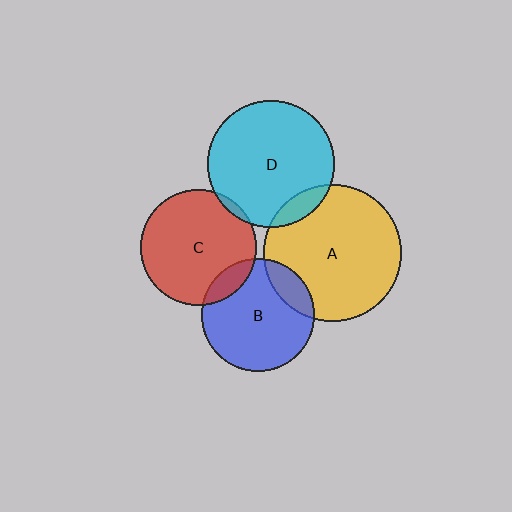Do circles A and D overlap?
Yes.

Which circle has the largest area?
Circle A (yellow).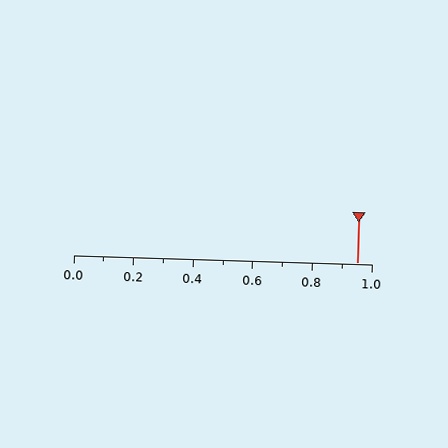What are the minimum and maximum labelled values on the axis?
The axis runs from 0.0 to 1.0.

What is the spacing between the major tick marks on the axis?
The major ticks are spaced 0.2 apart.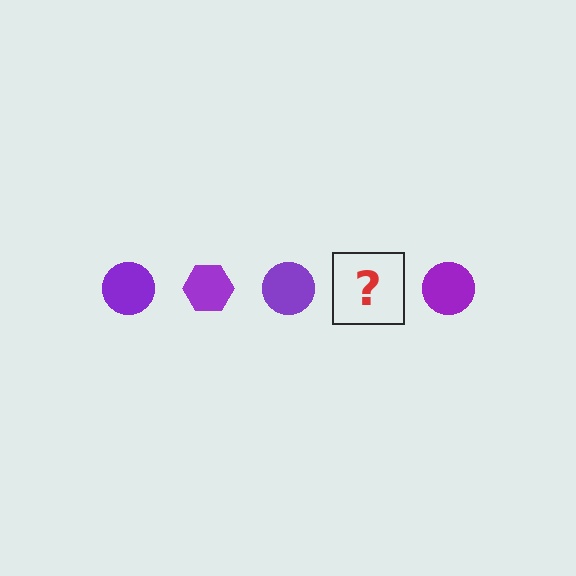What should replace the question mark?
The question mark should be replaced with a purple hexagon.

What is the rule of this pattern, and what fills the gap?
The rule is that the pattern cycles through circle, hexagon shapes in purple. The gap should be filled with a purple hexagon.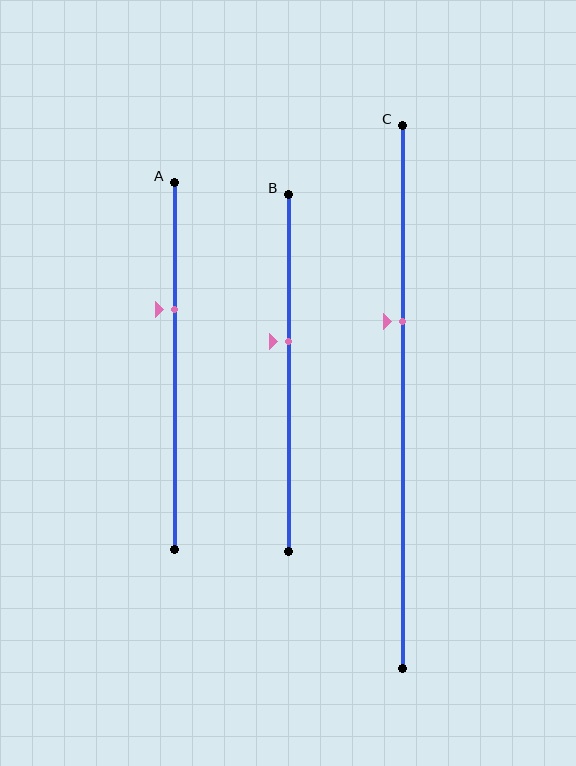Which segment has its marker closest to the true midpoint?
Segment B has its marker closest to the true midpoint.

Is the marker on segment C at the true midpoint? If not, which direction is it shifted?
No, the marker on segment C is shifted upward by about 14% of the segment length.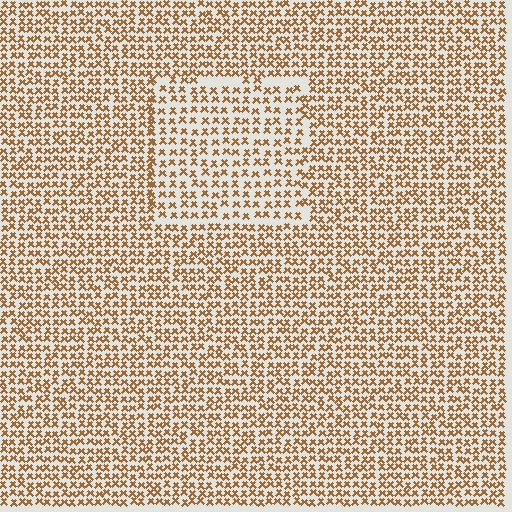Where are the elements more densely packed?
The elements are more densely packed outside the rectangle boundary.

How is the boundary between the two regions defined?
The boundary is defined by a change in element density (approximately 1.5x ratio). All elements are the same color, size, and shape.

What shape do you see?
I see a rectangle.